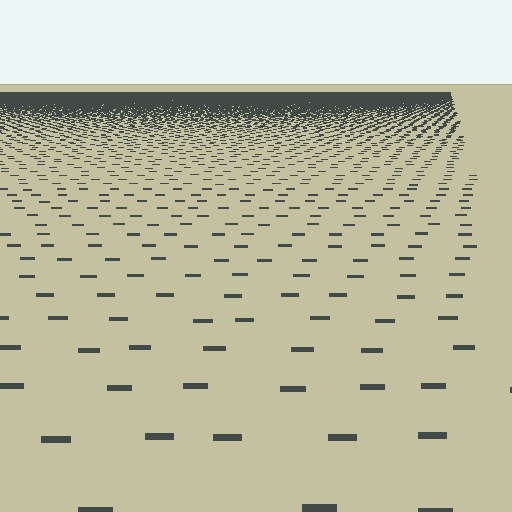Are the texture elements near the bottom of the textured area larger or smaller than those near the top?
Larger. Near the bottom, elements are closer to the viewer and appear at a bigger on-screen size.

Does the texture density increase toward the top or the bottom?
Density increases toward the top.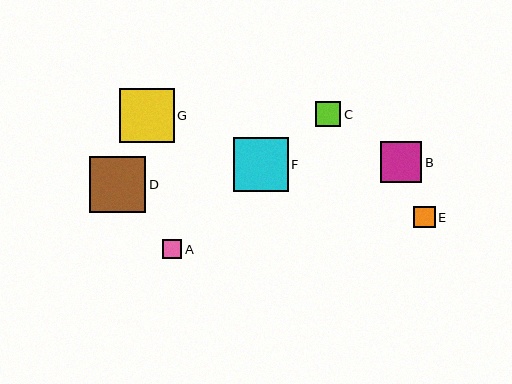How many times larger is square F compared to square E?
Square F is approximately 2.6 times the size of square E.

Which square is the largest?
Square D is the largest with a size of approximately 56 pixels.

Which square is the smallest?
Square A is the smallest with a size of approximately 19 pixels.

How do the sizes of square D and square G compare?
Square D and square G are approximately the same size.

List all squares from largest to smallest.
From largest to smallest: D, F, G, B, C, E, A.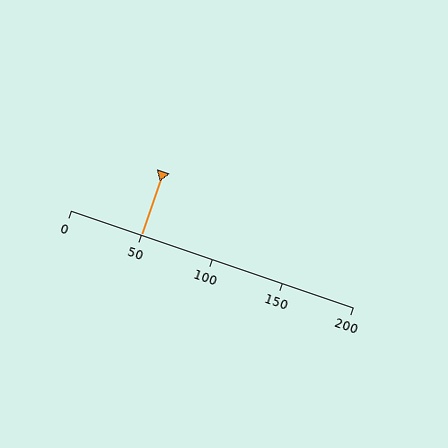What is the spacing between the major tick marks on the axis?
The major ticks are spaced 50 apart.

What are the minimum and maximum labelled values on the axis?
The axis runs from 0 to 200.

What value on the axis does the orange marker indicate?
The marker indicates approximately 50.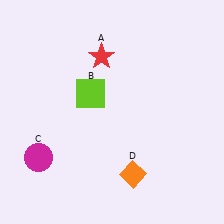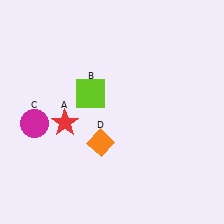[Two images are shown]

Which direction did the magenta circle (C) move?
The magenta circle (C) moved up.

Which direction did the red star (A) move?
The red star (A) moved down.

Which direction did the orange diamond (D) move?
The orange diamond (D) moved left.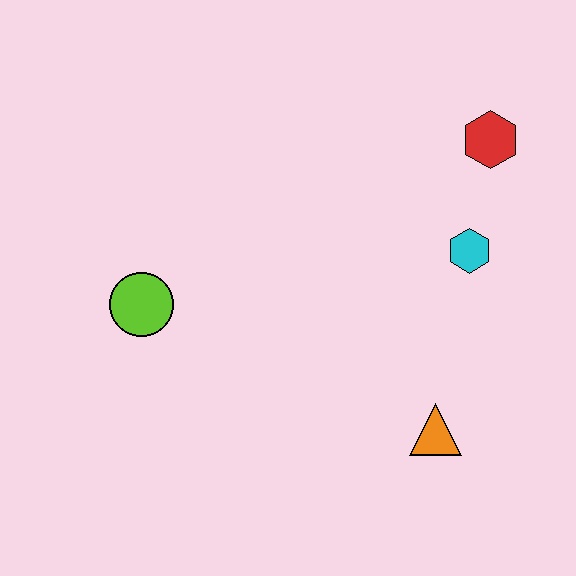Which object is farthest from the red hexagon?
The lime circle is farthest from the red hexagon.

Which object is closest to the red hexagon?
The cyan hexagon is closest to the red hexagon.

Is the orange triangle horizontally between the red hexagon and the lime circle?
Yes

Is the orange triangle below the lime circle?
Yes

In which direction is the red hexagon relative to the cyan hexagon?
The red hexagon is above the cyan hexagon.